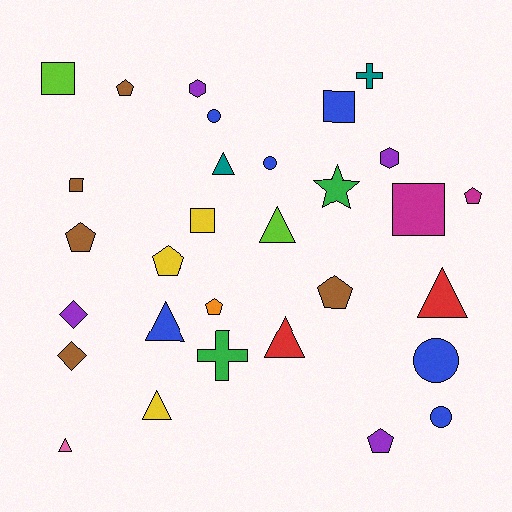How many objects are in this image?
There are 30 objects.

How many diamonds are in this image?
There are 2 diamonds.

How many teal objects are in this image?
There are 2 teal objects.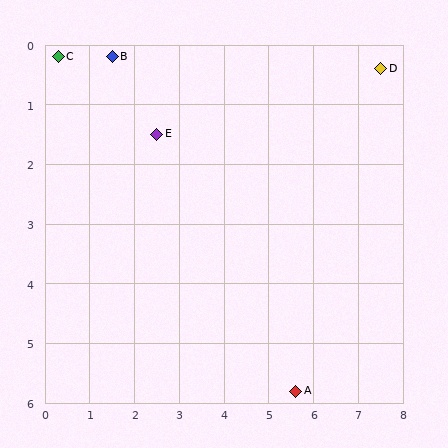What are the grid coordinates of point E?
Point E is at approximately (2.5, 1.5).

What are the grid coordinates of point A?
Point A is at approximately (5.6, 5.8).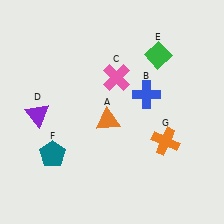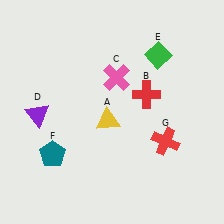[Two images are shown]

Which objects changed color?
A changed from orange to yellow. B changed from blue to red. G changed from orange to red.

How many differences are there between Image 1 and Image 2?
There are 3 differences between the two images.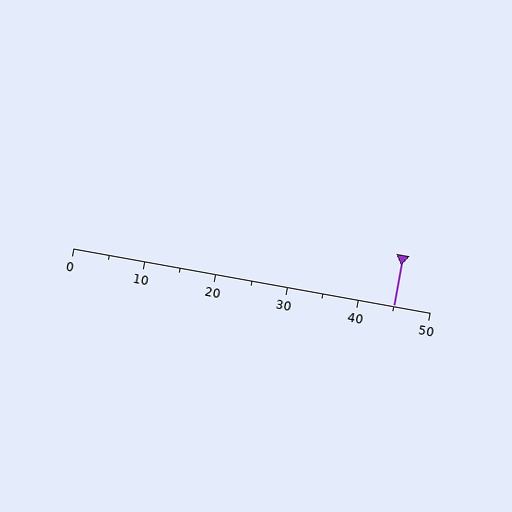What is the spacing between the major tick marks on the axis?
The major ticks are spaced 10 apart.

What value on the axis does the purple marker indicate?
The marker indicates approximately 45.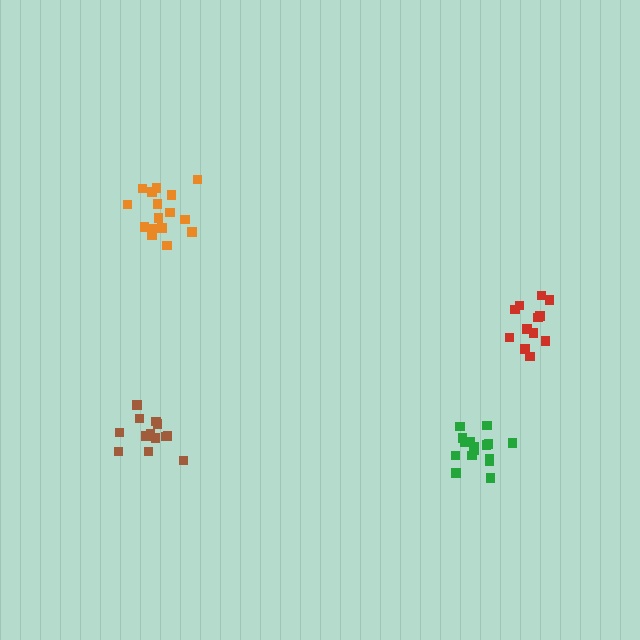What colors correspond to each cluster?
The clusters are colored: orange, red, brown, green.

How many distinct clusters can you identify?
There are 4 distinct clusters.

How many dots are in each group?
Group 1: 16 dots, Group 2: 12 dots, Group 3: 13 dots, Group 4: 17 dots (58 total).